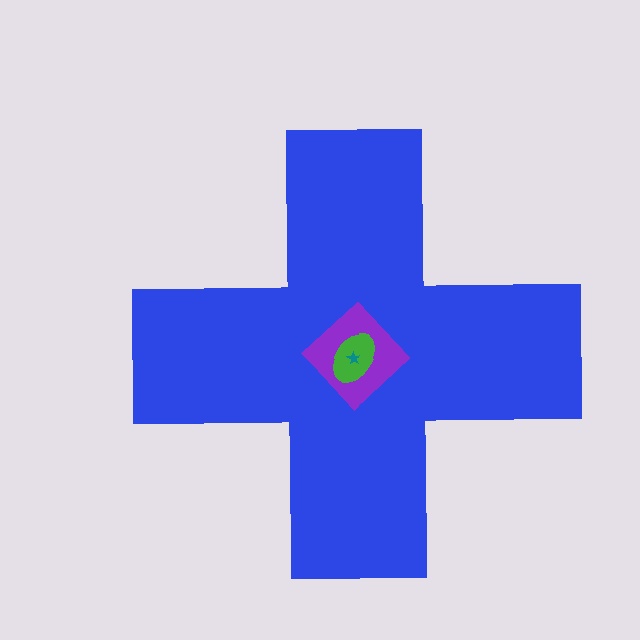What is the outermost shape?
The blue cross.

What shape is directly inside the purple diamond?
The green ellipse.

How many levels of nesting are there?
4.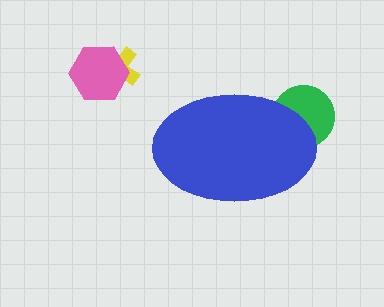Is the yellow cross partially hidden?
No, the yellow cross is fully visible.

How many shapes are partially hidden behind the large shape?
1 shape is partially hidden.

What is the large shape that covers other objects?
A blue ellipse.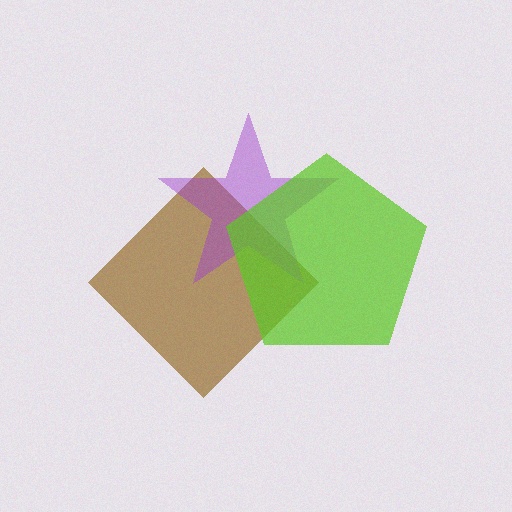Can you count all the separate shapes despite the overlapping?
Yes, there are 3 separate shapes.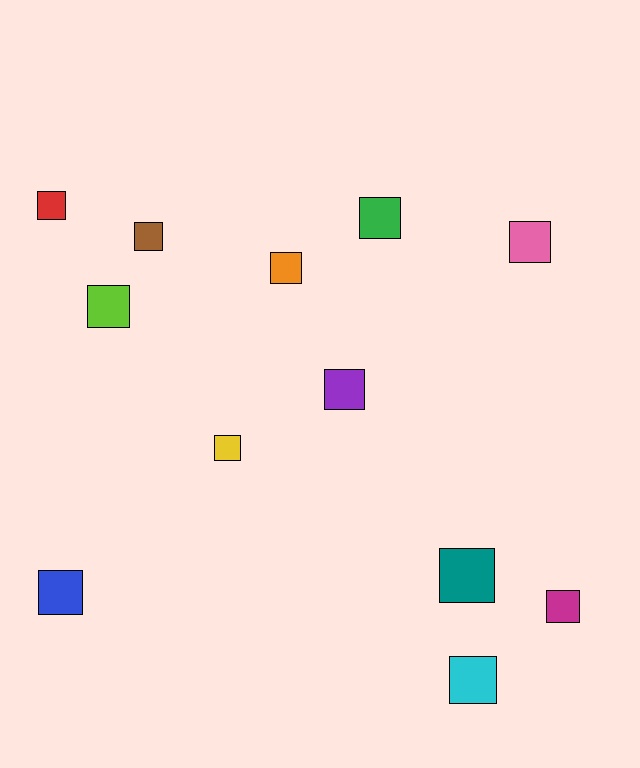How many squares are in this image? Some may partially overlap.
There are 12 squares.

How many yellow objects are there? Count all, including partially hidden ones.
There is 1 yellow object.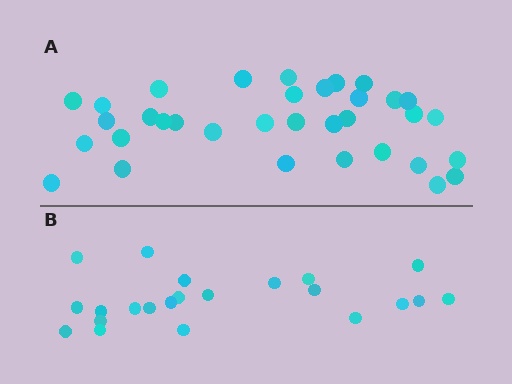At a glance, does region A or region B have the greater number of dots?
Region A (the top region) has more dots.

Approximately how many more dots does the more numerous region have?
Region A has roughly 12 or so more dots than region B.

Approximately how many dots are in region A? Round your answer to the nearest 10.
About 30 dots. (The exact count is 34, which rounds to 30.)